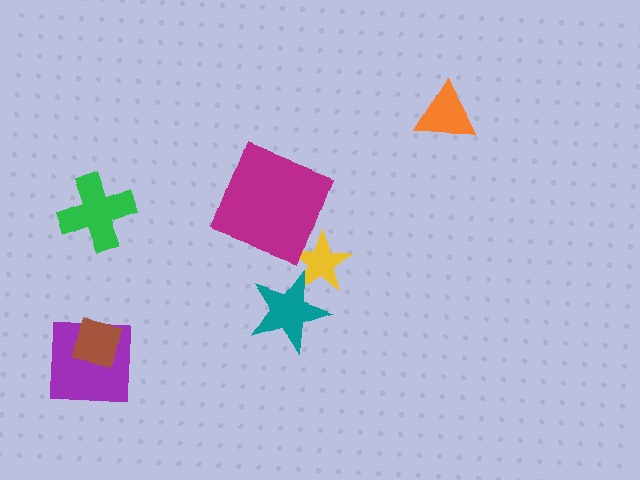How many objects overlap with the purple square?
1 object overlaps with the purple square.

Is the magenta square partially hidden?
No, no other shape covers it.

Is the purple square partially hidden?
Yes, it is partially covered by another shape.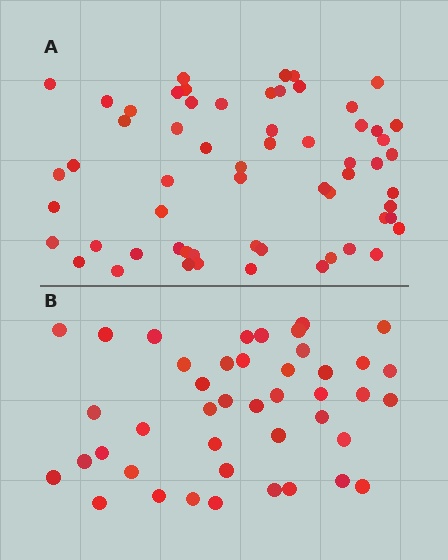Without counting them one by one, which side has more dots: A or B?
Region A (the top region) has more dots.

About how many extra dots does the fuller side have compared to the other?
Region A has approximately 15 more dots than region B.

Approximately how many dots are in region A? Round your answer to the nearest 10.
About 60 dots.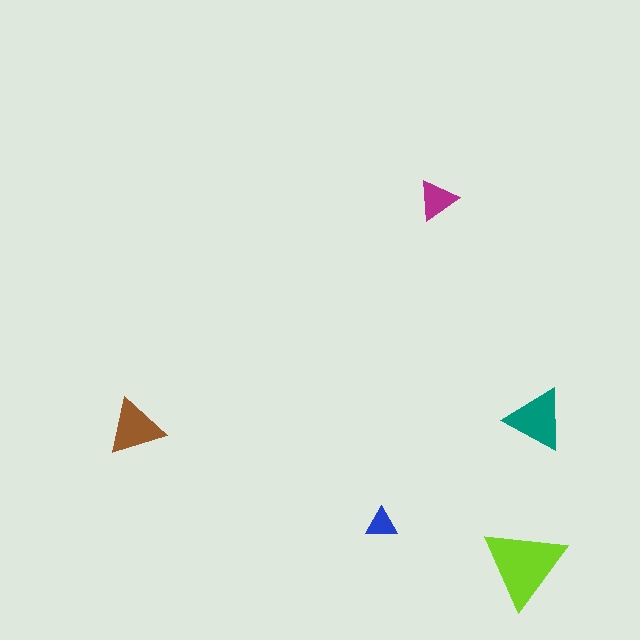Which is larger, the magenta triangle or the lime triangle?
The lime one.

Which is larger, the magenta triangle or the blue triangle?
The magenta one.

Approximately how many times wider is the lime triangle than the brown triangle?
About 1.5 times wider.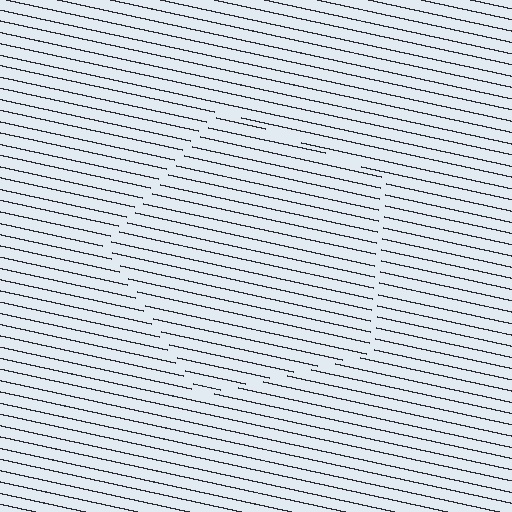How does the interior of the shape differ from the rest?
The interior of the shape contains the same grating, shifted by half a period — the contour is defined by the phase discontinuity where line-ends from the inner and outer gratings abut.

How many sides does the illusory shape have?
5 sides — the line-ends trace a pentagon.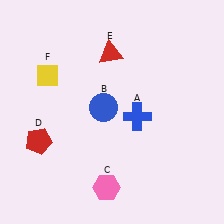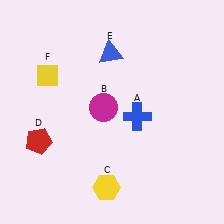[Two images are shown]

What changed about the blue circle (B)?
In Image 1, B is blue. In Image 2, it changed to magenta.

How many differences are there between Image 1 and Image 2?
There are 3 differences between the two images.